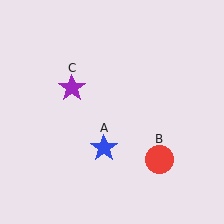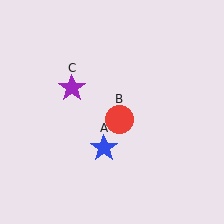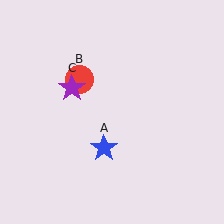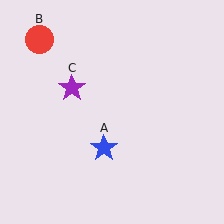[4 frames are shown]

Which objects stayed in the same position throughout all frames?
Blue star (object A) and purple star (object C) remained stationary.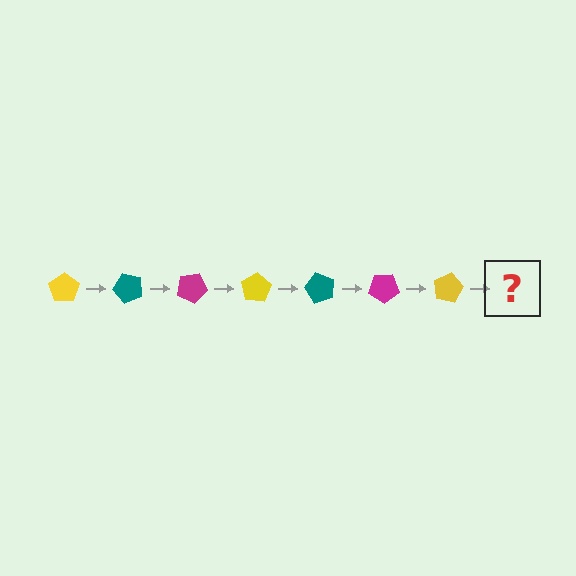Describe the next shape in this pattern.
It should be a teal pentagon, rotated 350 degrees from the start.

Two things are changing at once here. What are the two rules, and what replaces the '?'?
The two rules are that it rotates 50 degrees each step and the color cycles through yellow, teal, and magenta. The '?' should be a teal pentagon, rotated 350 degrees from the start.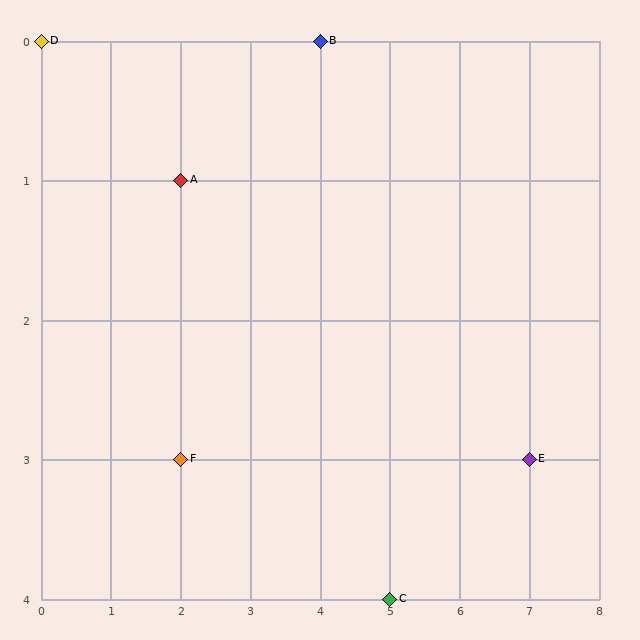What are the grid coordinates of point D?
Point D is at grid coordinates (0, 0).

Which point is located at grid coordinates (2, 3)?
Point F is at (2, 3).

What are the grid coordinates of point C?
Point C is at grid coordinates (5, 4).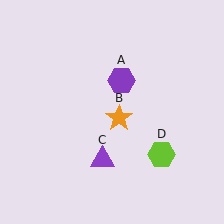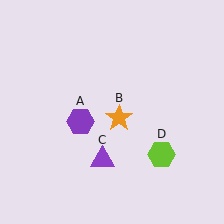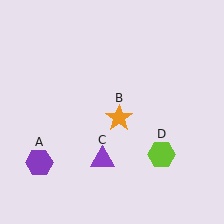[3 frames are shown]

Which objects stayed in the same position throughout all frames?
Orange star (object B) and purple triangle (object C) and lime hexagon (object D) remained stationary.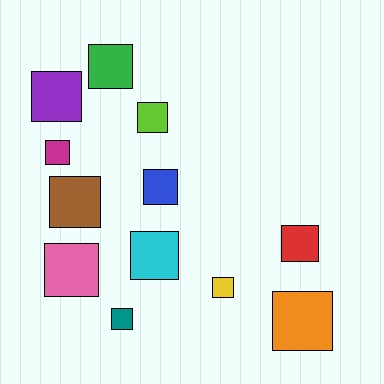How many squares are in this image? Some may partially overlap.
There are 12 squares.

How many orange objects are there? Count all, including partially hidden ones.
There is 1 orange object.